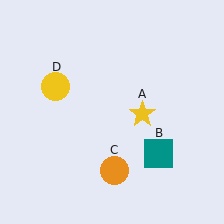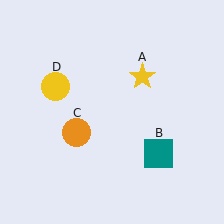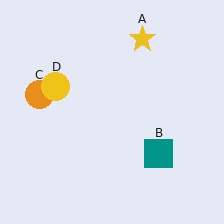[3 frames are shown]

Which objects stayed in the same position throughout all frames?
Teal square (object B) and yellow circle (object D) remained stationary.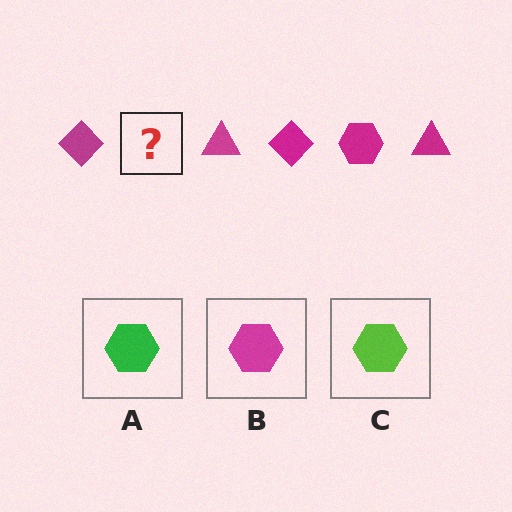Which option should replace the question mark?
Option B.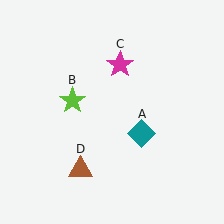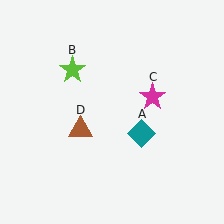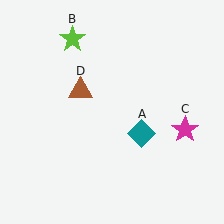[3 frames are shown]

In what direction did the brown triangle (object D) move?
The brown triangle (object D) moved up.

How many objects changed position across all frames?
3 objects changed position: lime star (object B), magenta star (object C), brown triangle (object D).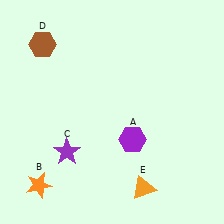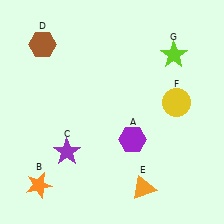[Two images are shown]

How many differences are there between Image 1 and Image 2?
There are 2 differences between the two images.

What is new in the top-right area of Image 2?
A lime star (G) was added in the top-right area of Image 2.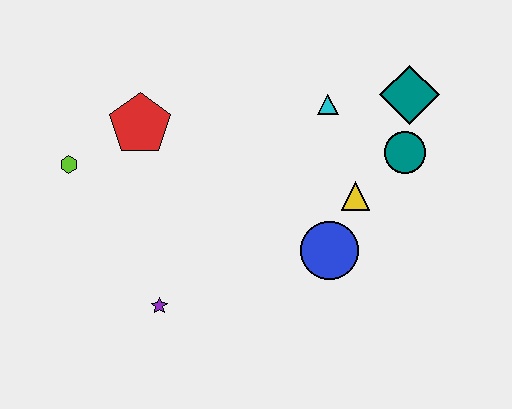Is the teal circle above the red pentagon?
No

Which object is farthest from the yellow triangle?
The lime hexagon is farthest from the yellow triangle.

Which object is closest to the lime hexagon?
The red pentagon is closest to the lime hexagon.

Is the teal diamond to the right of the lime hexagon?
Yes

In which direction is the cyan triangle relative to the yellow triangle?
The cyan triangle is above the yellow triangle.